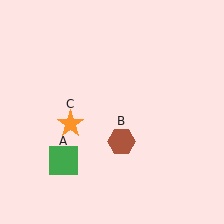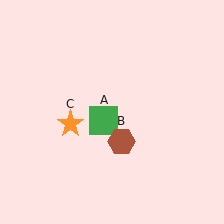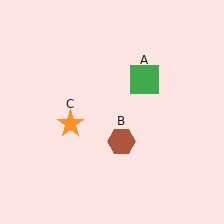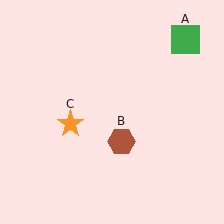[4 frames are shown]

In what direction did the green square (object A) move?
The green square (object A) moved up and to the right.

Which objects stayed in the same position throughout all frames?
Brown hexagon (object B) and orange star (object C) remained stationary.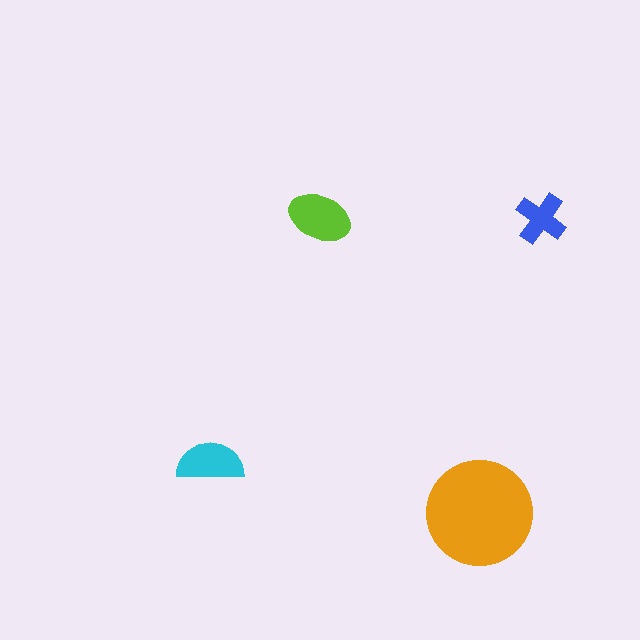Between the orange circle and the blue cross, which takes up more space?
The orange circle.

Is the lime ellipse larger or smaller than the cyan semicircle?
Larger.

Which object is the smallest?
The blue cross.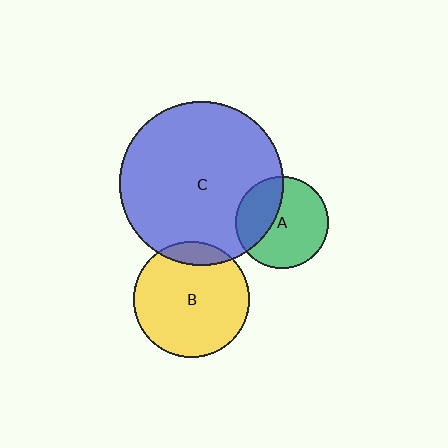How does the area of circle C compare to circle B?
Approximately 2.0 times.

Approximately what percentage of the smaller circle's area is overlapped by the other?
Approximately 10%.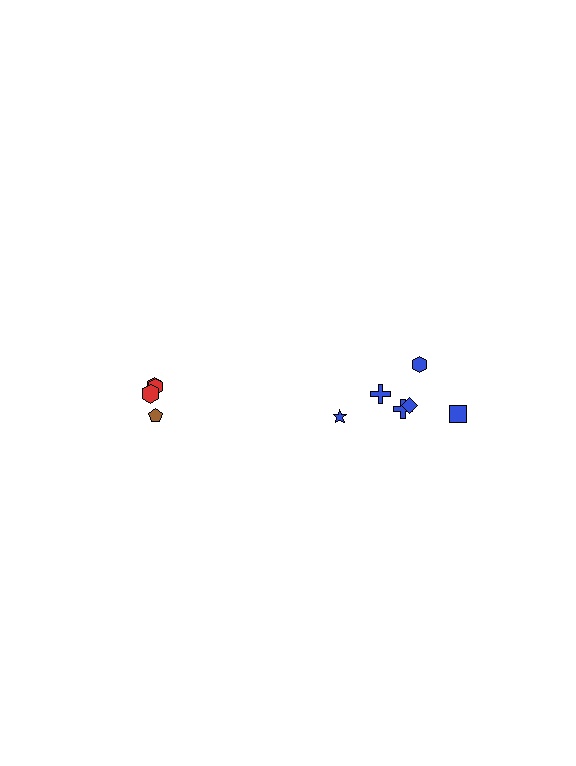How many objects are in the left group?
There are 4 objects.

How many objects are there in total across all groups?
There are 10 objects.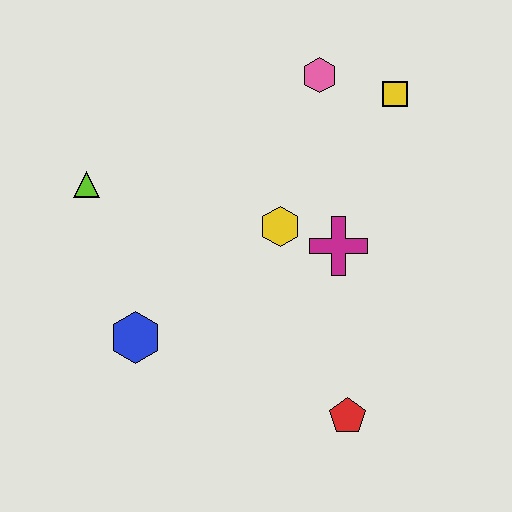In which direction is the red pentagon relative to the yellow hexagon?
The red pentagon is below the yellow hexagon.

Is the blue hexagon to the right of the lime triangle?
Yes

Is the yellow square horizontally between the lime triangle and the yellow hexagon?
No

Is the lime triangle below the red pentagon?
No